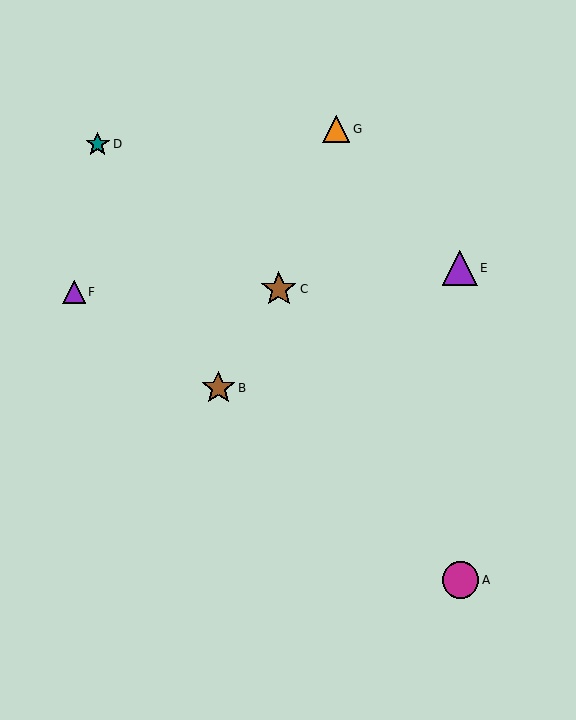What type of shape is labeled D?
Shape D is a teal star.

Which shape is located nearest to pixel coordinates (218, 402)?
The brown star (labeled B) at (218, 388) is nearest to that location.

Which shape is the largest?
The magenta circle (labeled A) is the largest.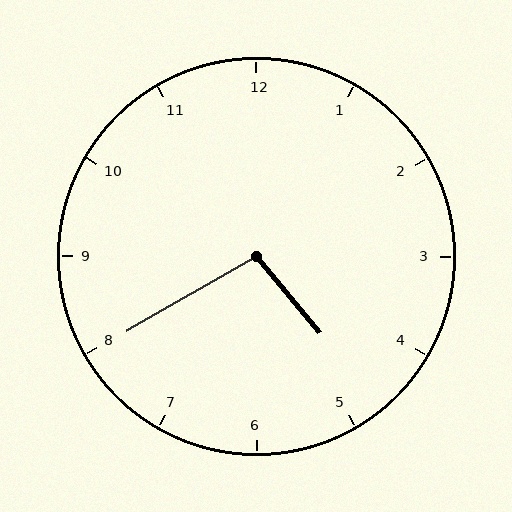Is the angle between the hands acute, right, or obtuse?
It is obtuse.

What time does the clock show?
4:40.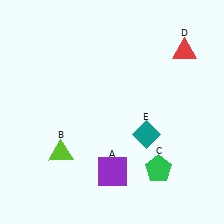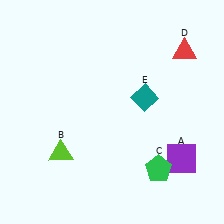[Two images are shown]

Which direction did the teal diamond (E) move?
The teal diamond (E) moved up.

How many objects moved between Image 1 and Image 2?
2 objects moved between the two images.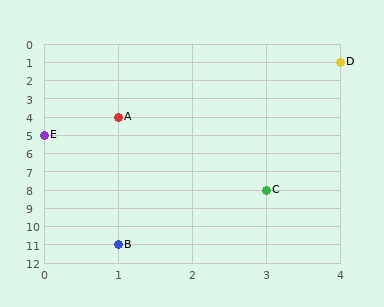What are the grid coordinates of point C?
Point C is at grid coordinates (3, 8).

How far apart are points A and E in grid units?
Points A and E are 1 column and 1 row apart (about 1.4 grid units diagonally).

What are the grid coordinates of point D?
Point D is at grid coordinates (4, 1).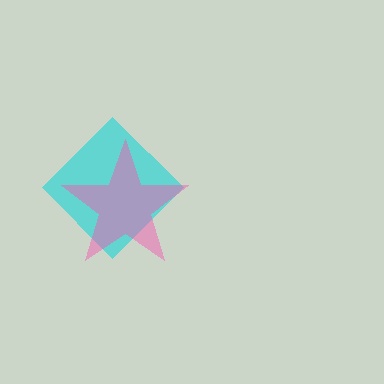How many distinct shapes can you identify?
There are 2 distinct shapes: a cyan diamond, a pink star.